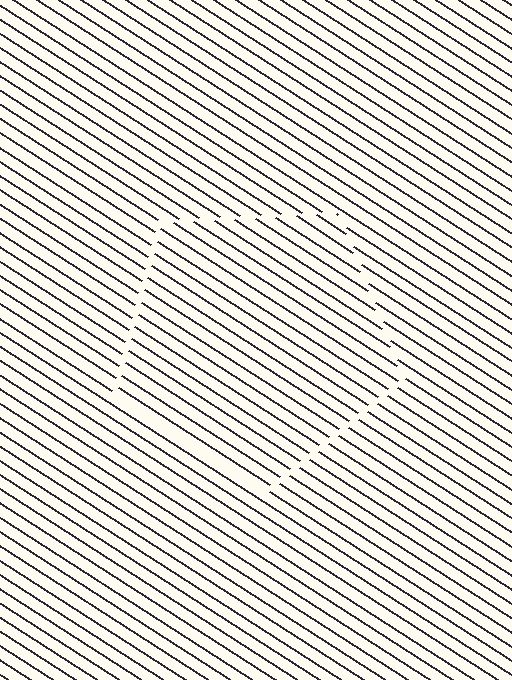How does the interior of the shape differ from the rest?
The interior of the shape contains the same grating, shifted by half a period — the contour is defined by the phase discontinuity where line-ends from the inner and outer gratings abut.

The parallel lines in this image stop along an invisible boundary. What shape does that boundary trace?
An illusory pentagon. The interior of the shape contains the same grating, shifted by half a period — the contour is defined by the phase discontinuity where line-ends from the inner and outer gratings abut.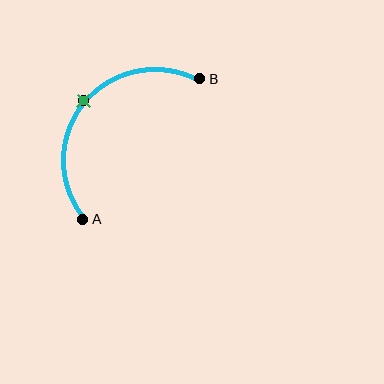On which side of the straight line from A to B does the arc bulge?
The arc bulges above and to the left of the straight line connecting A and B.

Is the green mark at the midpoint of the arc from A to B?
Yes. The green mark lies on the arc at equal arc-length from both A and B — it is the arc midpoint.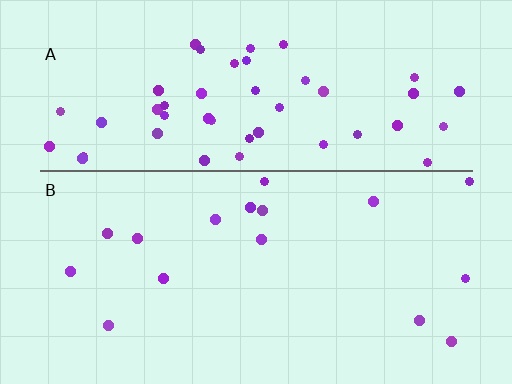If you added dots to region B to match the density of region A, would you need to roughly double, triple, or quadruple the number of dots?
Approximately triple.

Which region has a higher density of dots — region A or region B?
A (the top).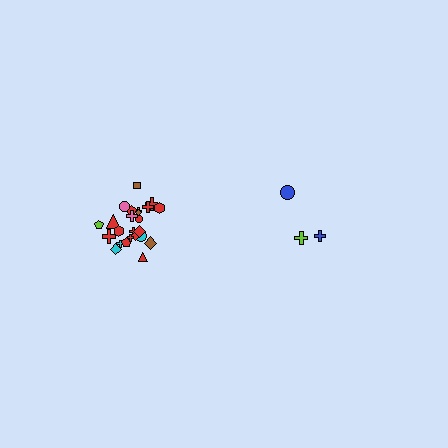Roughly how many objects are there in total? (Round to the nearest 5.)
Roughly 30 objects in total.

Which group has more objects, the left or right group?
The left group.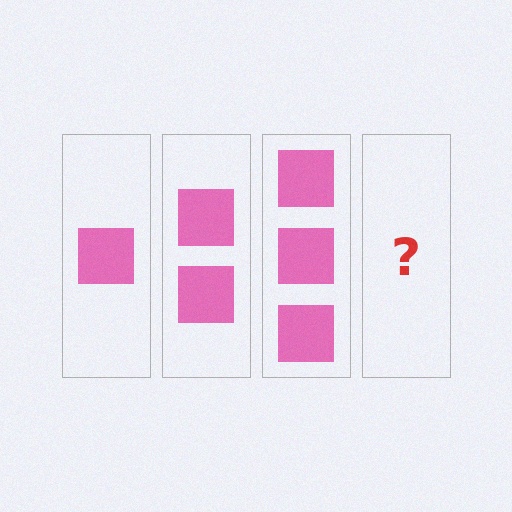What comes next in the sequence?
The next element should be 4 squares.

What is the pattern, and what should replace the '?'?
The pattern is that each step adds one more square. The '?' should be 4 squares.